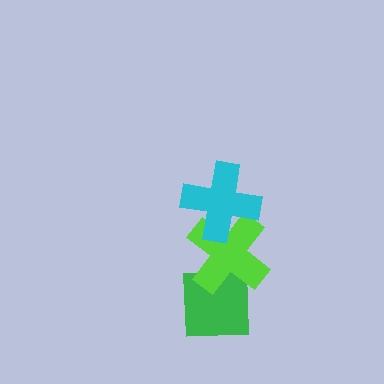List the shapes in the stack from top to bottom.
From top to bottom: the cyan cross, the lime cross, the green square.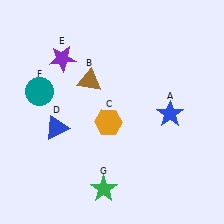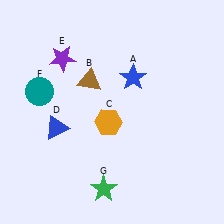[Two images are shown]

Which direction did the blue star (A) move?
The blue star (A) moved left.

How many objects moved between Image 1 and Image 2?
1 object moved between the two images.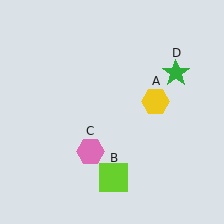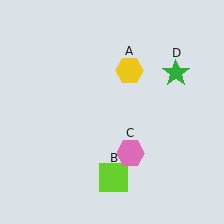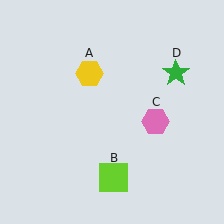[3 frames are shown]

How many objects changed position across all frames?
2 objects changed position: yellow hexagon (object A), pink hexagon (object C).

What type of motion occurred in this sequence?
The yellow hexagon (object A), pink hexagon (object C) rotated counterclockwise around the center of the scene.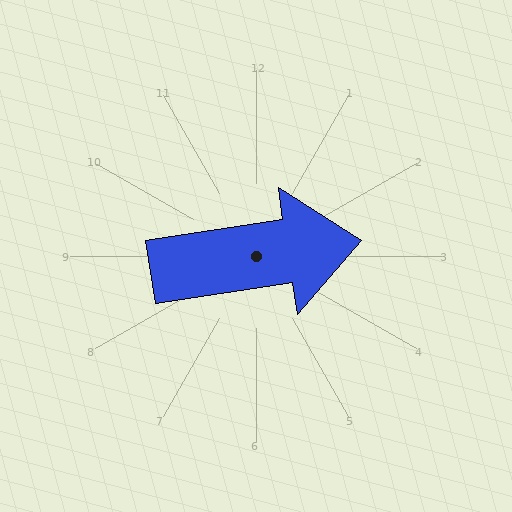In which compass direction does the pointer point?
East.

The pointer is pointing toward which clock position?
Roughly 3 o'clock.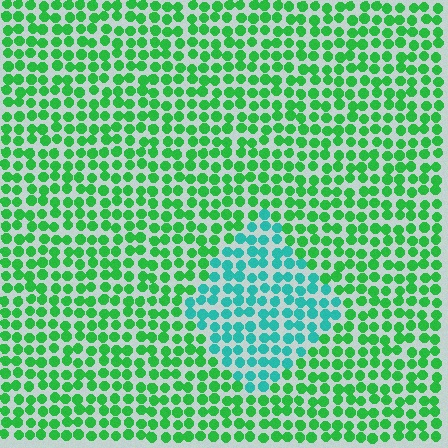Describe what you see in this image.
The image is filled with small green elements in a uniform arrangement. A diamond-shaped region is visible where the elements are tinted to a slightly different hue, forming a subtle color boundary.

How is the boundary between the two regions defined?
The boundary is defined purely by a slight shift in hue (about 44 degrees). Spacing, size, and orientation are identical on both sides.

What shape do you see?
I see a diamond.